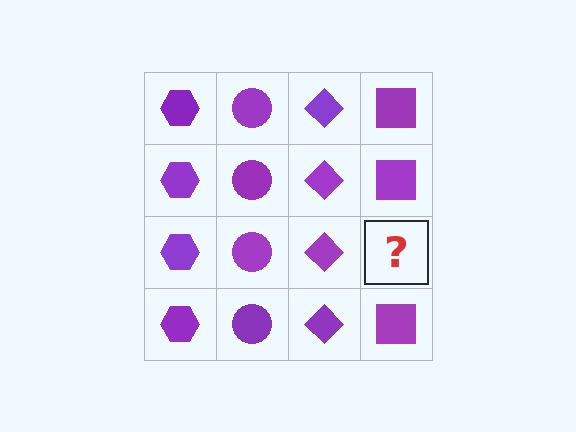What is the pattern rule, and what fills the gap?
The rule is that each column has a consistent shape. The gap should be filled with a purple square.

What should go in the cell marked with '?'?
The missing cell should contain a purple square.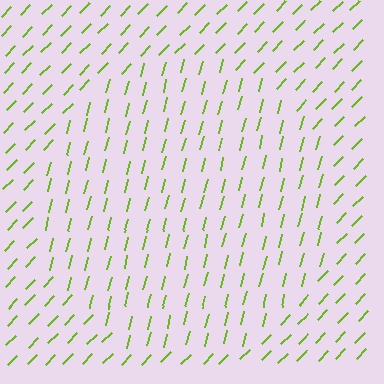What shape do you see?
I see a circle.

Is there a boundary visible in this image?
Yes, there is a texture boundary formed by a change in line orientation.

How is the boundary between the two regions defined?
The boundary is defined purely by a change in line orientation (approximately 30 degrees difference). All lines are the same color and thickness.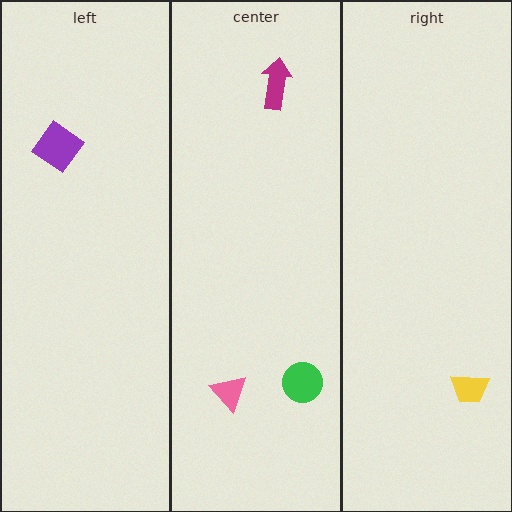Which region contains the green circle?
The center region.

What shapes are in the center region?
The pink triangle, the magenta arrow, the green circle.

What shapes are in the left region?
The purple diamond.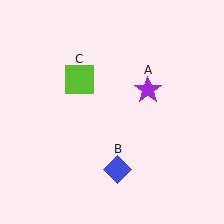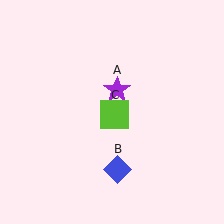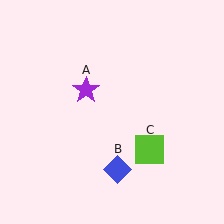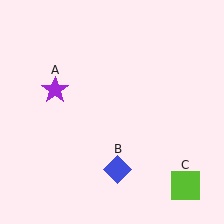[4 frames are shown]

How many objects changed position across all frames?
2 objects changed position: purple star (object A), lime square (object C).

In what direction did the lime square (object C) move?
The lime square (object C) moved down and to the right.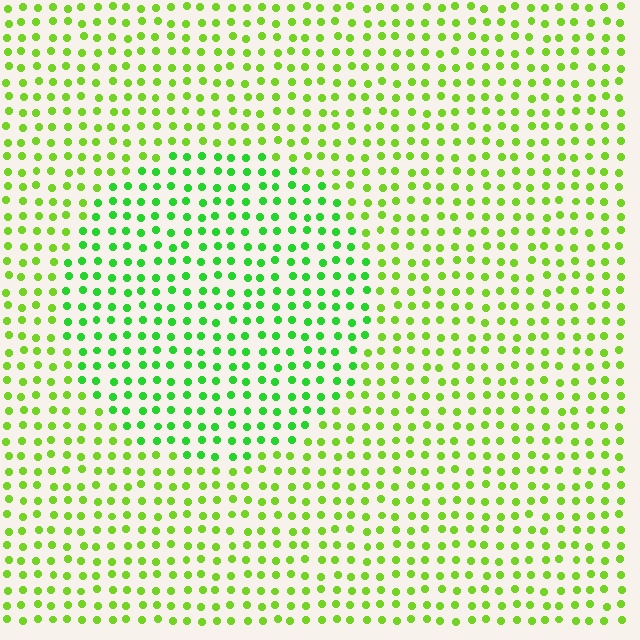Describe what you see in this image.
The image is filled with small lime elements in a uniform arrangement. A circle-shaped region is visible where the elements are tinted to a slightly different hue, forming a subtle color boundary.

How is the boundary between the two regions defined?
The boundary is defined purely by a slight shift in hue (about 29 degrees). Spacing, size, and orientation are identical on both sides.